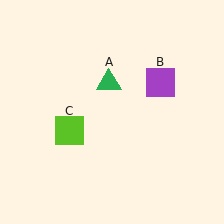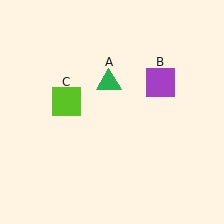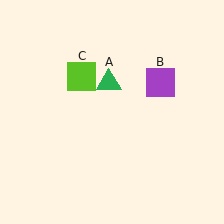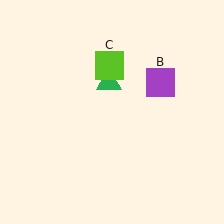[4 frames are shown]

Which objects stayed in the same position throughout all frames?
Green triangle (object A) and purple square (object B) remained stationary.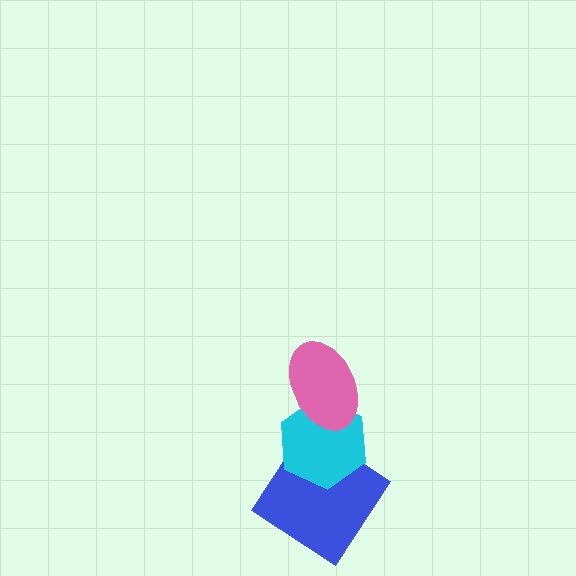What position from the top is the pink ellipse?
The pink ellipse is 1st from the top.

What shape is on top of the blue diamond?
The cyan hexagon is on top of the blue diamond.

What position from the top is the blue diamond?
The blue diamond is 3rd from the top.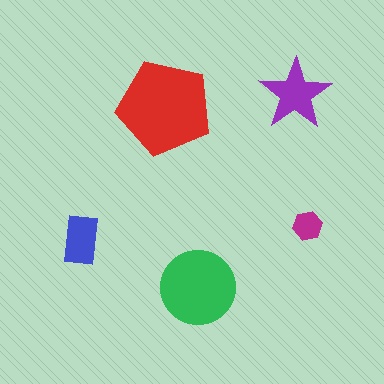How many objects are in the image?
There are 5 objects in the image.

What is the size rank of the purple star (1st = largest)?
3rd.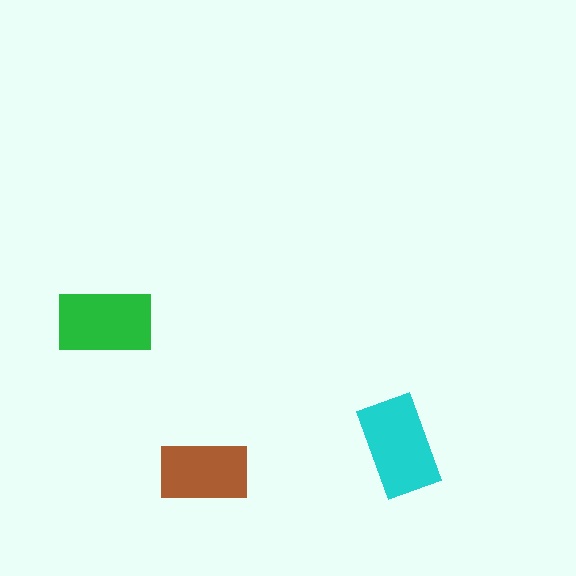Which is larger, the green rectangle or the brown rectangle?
The green one.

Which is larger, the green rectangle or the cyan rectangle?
The cyan one.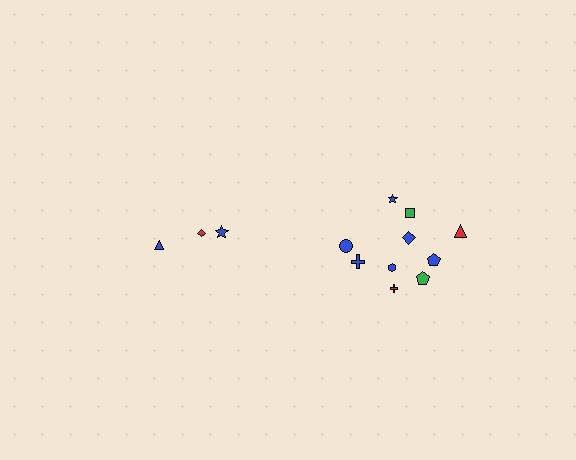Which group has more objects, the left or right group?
The right group.